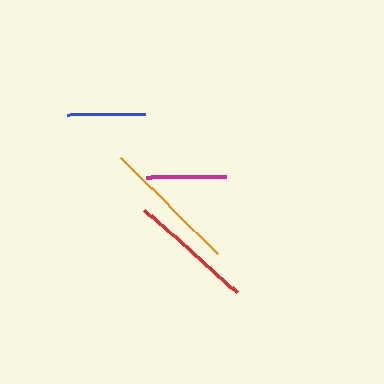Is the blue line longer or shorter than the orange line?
The orange line is longer than the blue line.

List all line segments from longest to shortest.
From longest to shortest: orange, red, magenta, blue.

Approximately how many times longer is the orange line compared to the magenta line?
The orange line is approximately 1.7 times the length of the magenta line.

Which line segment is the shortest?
The blue line is the shortest at approximately 78 pixels.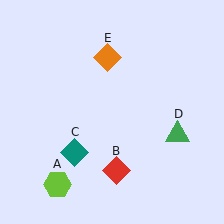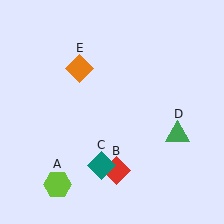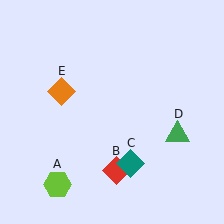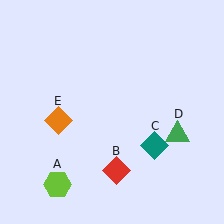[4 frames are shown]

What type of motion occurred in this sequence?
The teal diamond (object C), orange diamond (object E) rotated counterclockwise around the center of the scene.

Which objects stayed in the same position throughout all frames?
Lime hexagon (object A) and red diamond (object B) and green triangle (object D) remained stationary.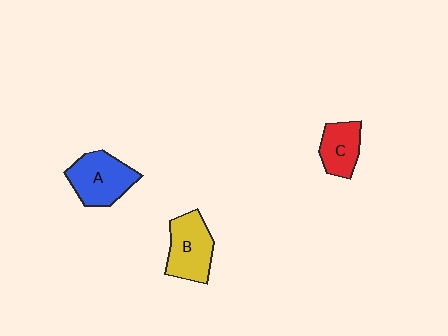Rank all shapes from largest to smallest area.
From largest to smallest: A (blue), B (yellow), C (red).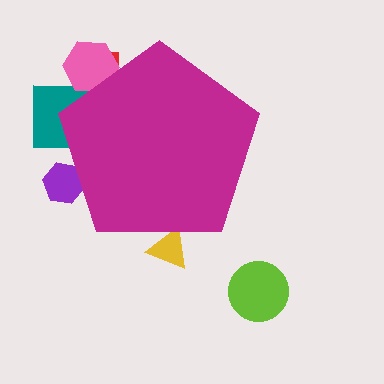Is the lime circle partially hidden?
No, the lime circle is fully visible.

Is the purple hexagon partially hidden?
Yes, the purple hexagon is partially hidden behind the magenta pentagon.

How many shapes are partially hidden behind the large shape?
5 shapes are partially hidden.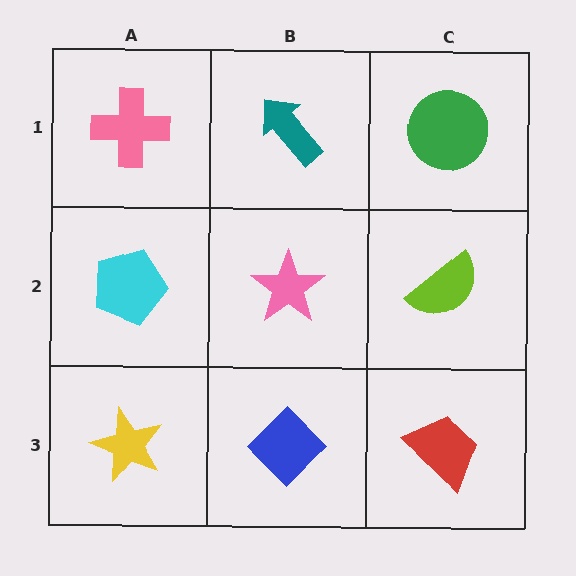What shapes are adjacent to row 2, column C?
A green circle (row 1, column C), a red trapezoid (row 3, column C), a pink star (row 2, column B).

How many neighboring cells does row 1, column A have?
2.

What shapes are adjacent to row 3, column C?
A lime semicircle (row 2, column C), a blue diamond (row 3, column B).